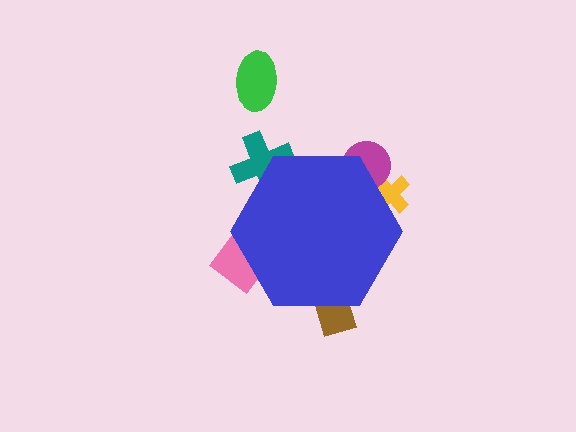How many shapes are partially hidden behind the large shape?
5 shapes are partially hidden.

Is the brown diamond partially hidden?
Yes, the brown diamond is partially hidden behind the blue hexagon.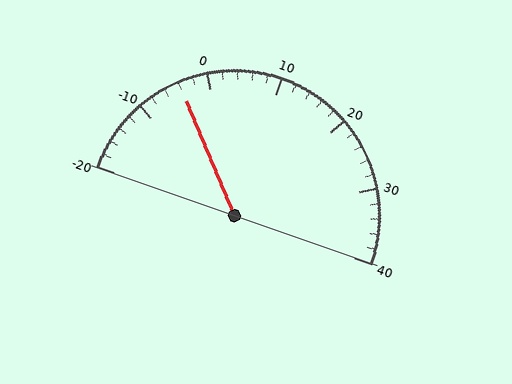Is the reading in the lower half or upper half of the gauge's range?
The reading is in the lower half of the range (-20 to 40).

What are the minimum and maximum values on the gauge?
The gauge ranges from -20 to 40.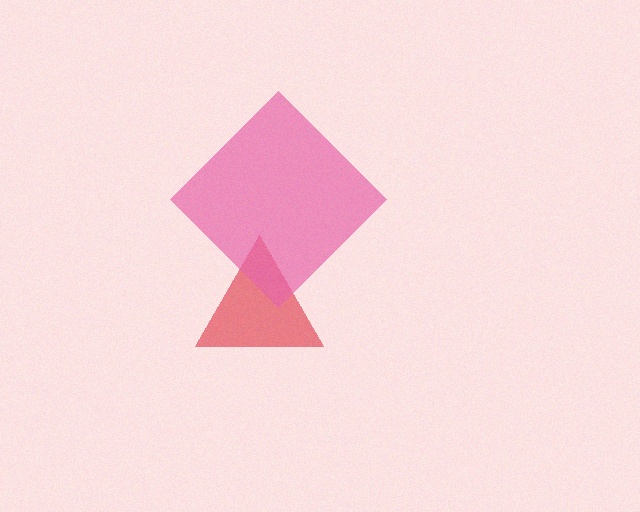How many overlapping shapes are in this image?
There are 2 overlapping shapes in the image.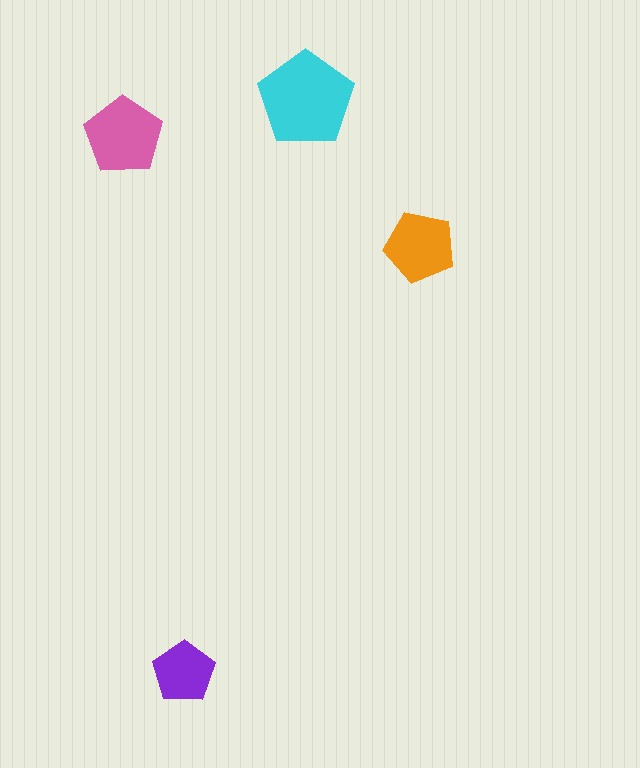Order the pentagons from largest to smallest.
the cyan one, the pink one, the orange one, the purple one.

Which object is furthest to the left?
The pink pentagon is leftmost.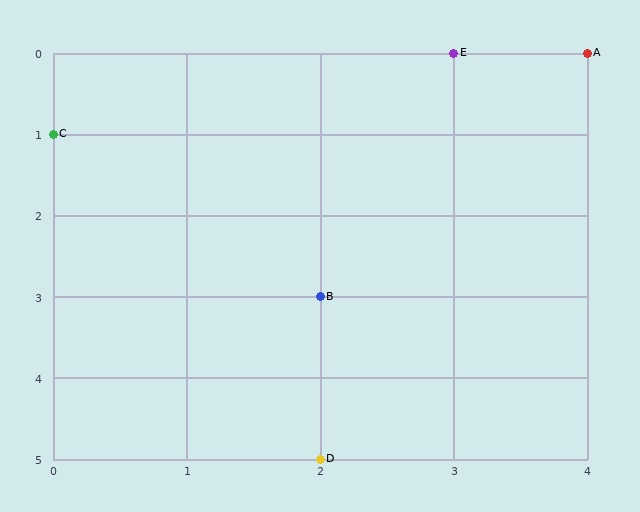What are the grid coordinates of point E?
Point E is at grid coordinates (3, 0).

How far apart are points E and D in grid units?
Points E and D are 1 column and 5 rows apart (about 5.1 grid units diagonally).